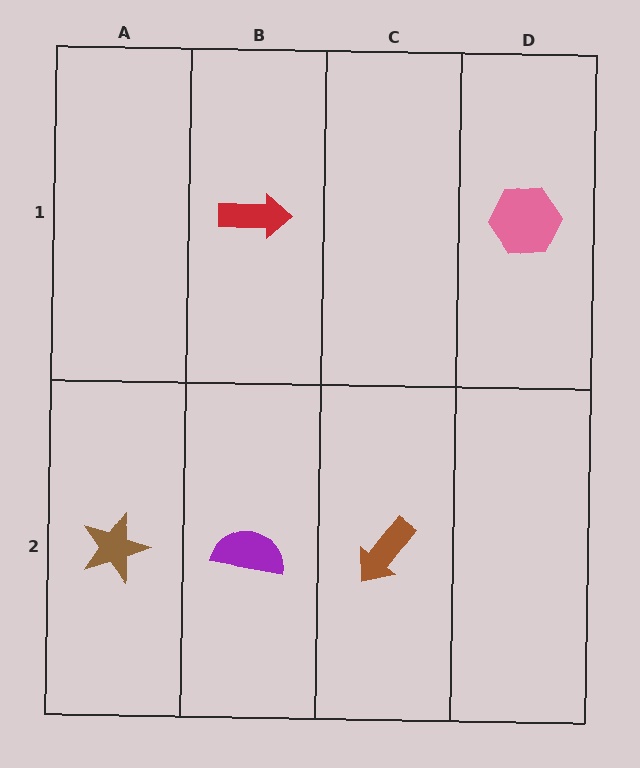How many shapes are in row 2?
3 shapes.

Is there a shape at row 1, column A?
No, that cell is empty.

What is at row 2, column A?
A brown star.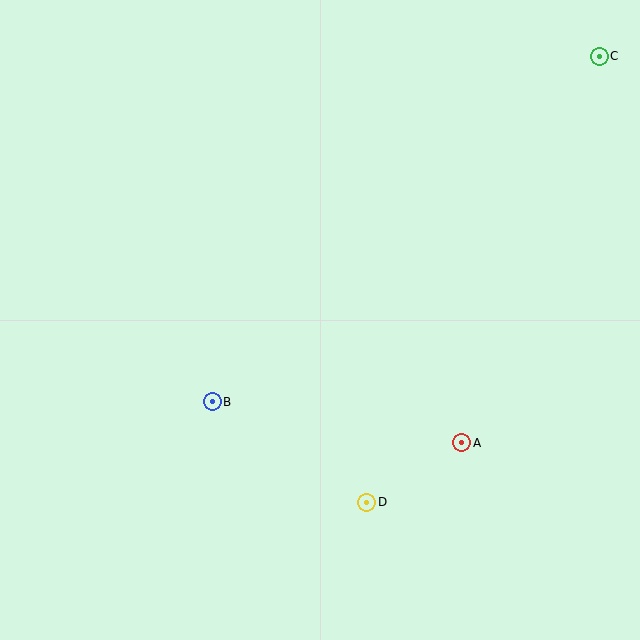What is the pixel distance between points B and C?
The distance between B and C is 519 pixels.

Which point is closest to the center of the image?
Point B at (212, 402) is closest to the center.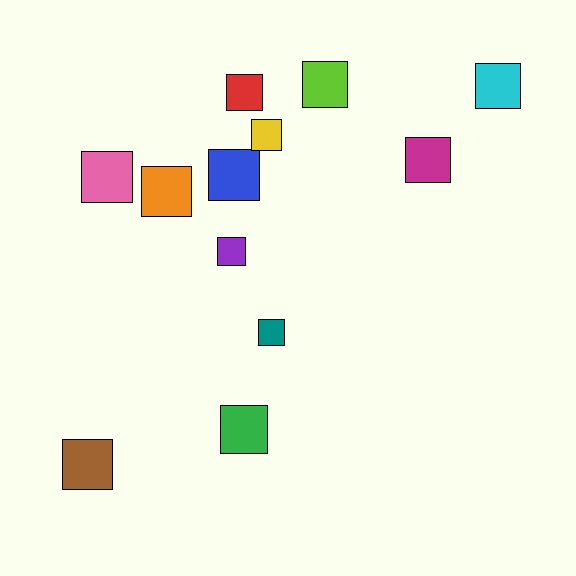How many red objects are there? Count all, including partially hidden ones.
There is 1 red object.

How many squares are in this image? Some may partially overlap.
There are 12 squares.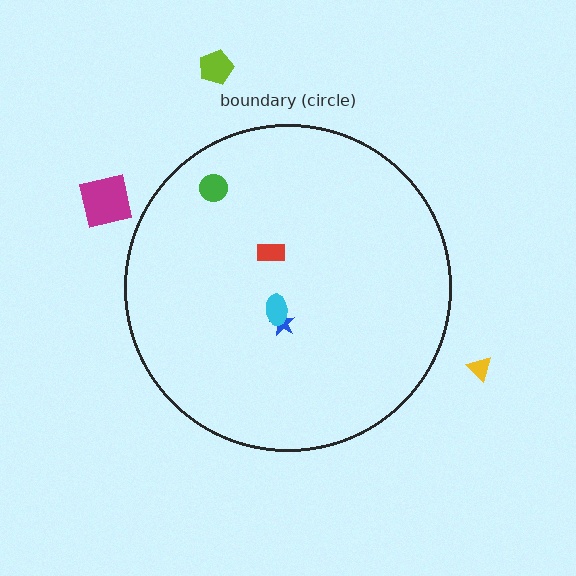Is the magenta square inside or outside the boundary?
Outside.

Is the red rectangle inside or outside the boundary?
Inside.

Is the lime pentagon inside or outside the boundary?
Outside.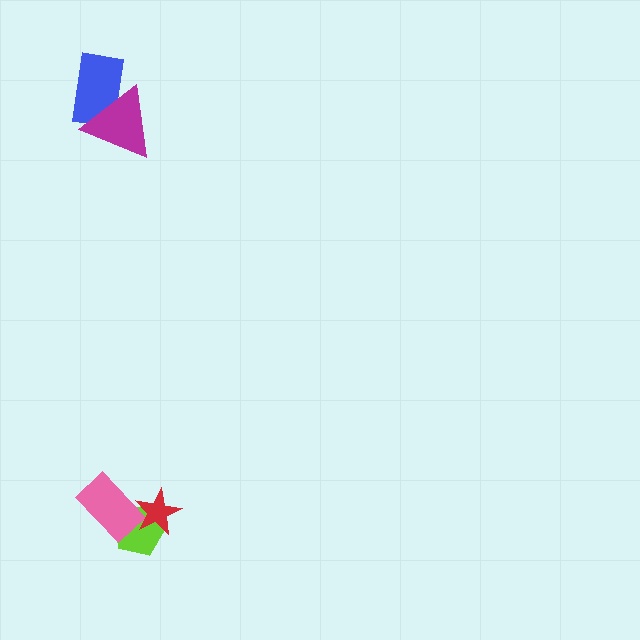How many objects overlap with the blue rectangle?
1 object overlaps with the blue rectangle.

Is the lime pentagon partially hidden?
Yes, it is partially covered by another shape.